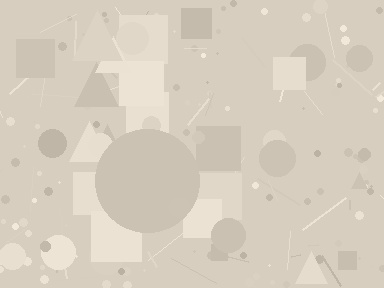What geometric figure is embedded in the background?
A circle is embedded in the background.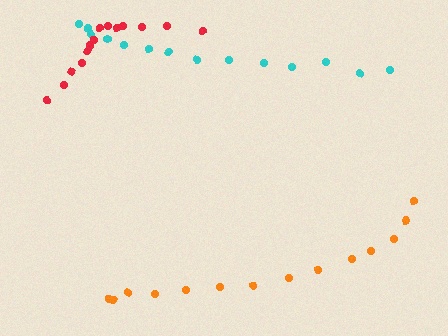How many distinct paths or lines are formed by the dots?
There are 3 distinct paths.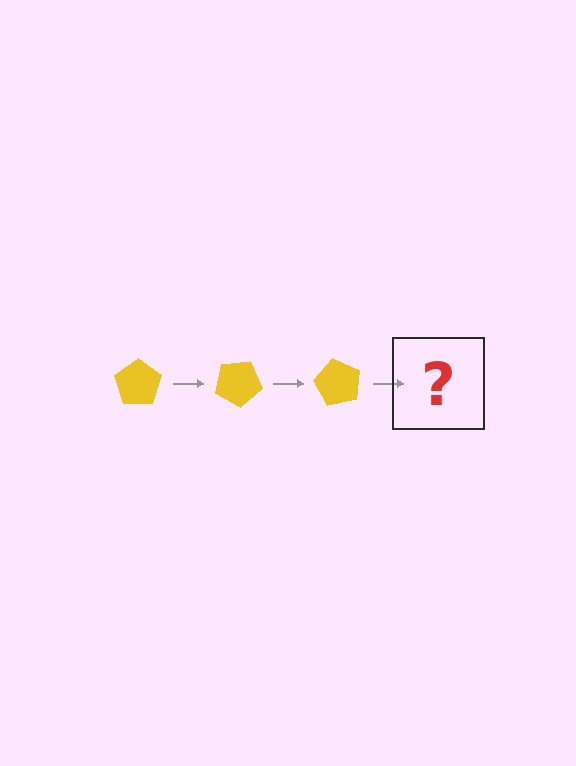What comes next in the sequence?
The next element should be a yellow pentagon rotated 90 degrees.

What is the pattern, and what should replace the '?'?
The pattern is that the pentagon rotates 30 degrees each step. The '?' should be a yellow pentagon rotated 90 degrees.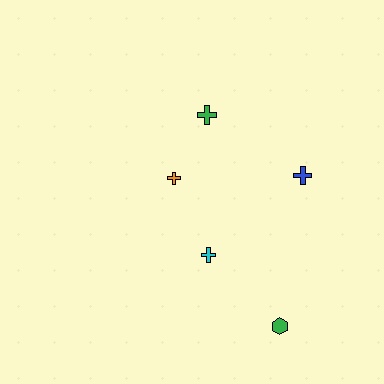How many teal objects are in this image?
There are no teal objects.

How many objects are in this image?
There are 5 objects.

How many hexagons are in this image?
There is 1 hexagon.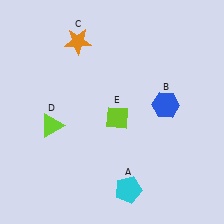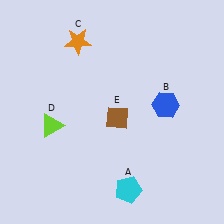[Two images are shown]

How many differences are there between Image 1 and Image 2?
There is 1 difference between the two images.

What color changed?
The diamond (E) changed from lime in Image 1 to brown in Image 2.